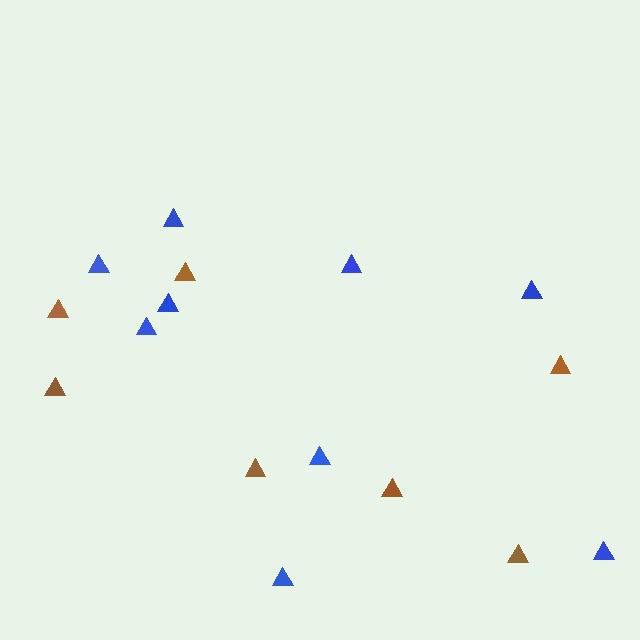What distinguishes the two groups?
There are 2 groups: one group of brown triangles (7) and one group of blue triangles (9).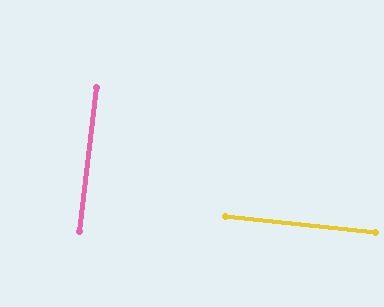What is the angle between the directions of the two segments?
Approximately 89 degrees.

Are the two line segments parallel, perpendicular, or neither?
Perpendicular — they meet at approximately 89°.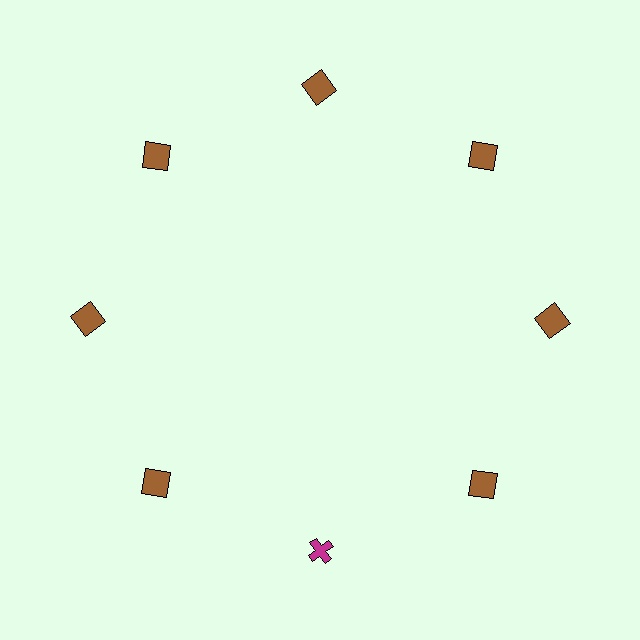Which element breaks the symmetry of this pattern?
The magenta cross at roughly the 6 o'clock position breaks the symmetry. All other shapes are brown squares.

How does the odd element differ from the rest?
It differs in both color (magenta instead of brown) and shape (cross instead of square).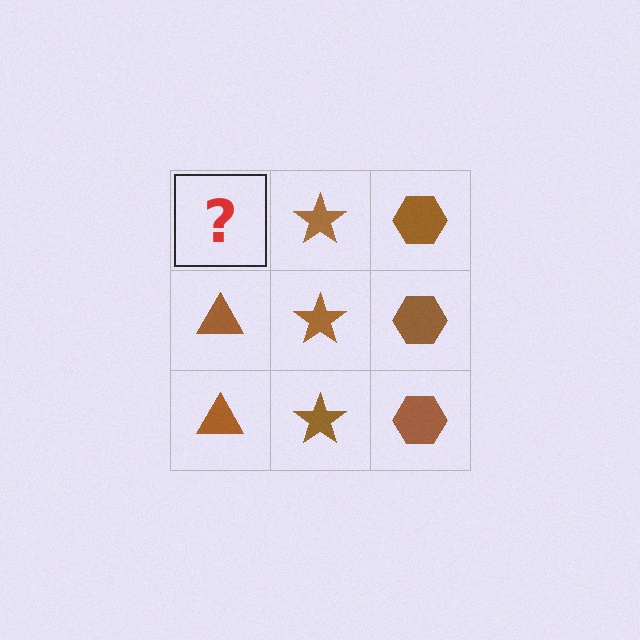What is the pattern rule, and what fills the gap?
The rule is that each column has a consistent shape. The gap should be filled with a brown triangle.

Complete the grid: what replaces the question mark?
The question mark should be replaced with a brown triangle.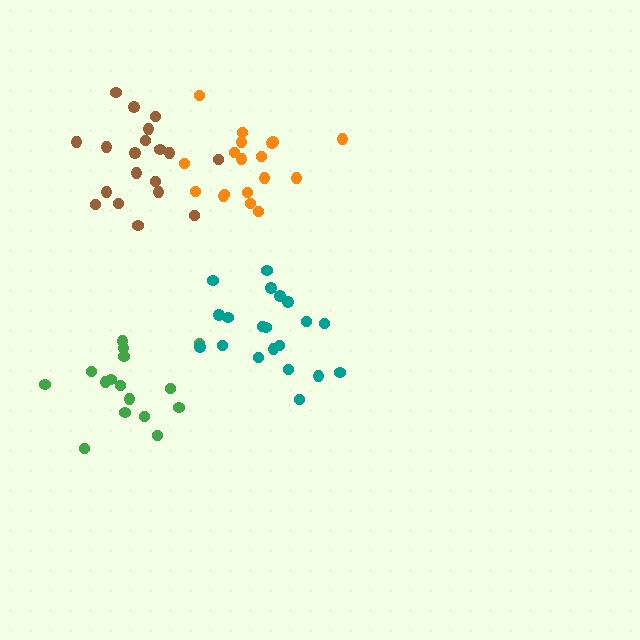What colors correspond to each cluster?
The clusters are colored: brown, orange, green, teal.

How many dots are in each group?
Group 1: 19 dots, Group 2: 18 dots, Group 3: 16 dots, Group 4: 20 dots (73 total).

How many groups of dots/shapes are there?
There are 4 groups.